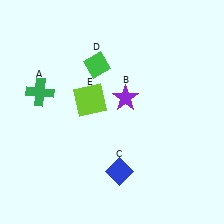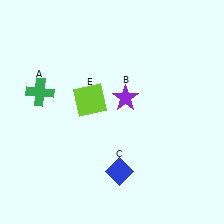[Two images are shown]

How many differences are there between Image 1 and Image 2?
There is 1 difference between the two images.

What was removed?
The green diamond (D) was removed in Image 2.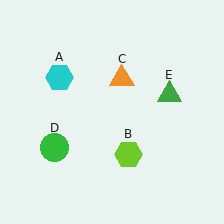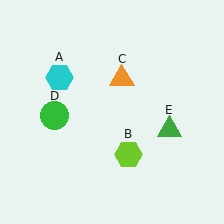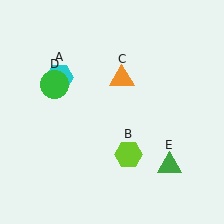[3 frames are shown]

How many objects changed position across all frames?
2 objects changed position: green circle (object D), green triangle (object E).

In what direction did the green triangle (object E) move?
The green triangle (object E) moved down.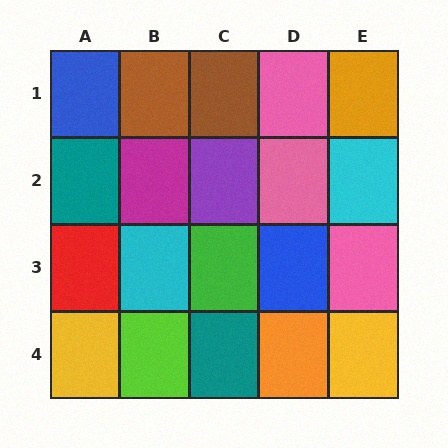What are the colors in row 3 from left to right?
Red, cyan, green, blue, pink.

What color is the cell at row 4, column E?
Yellow.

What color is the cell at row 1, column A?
Blue.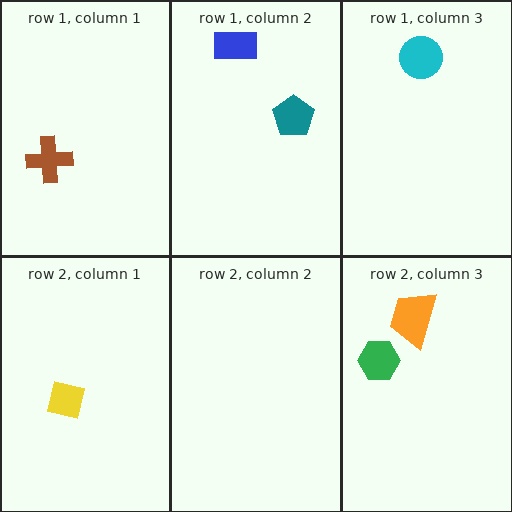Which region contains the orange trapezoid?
The row 2, column 3 region.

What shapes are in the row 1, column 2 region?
The teal pentagon, the blue rectangle.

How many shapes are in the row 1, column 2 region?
2.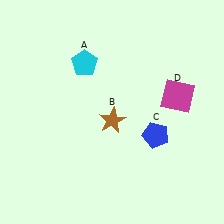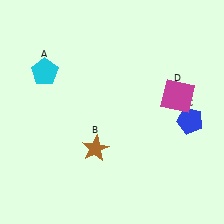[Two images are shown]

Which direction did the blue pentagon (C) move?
The blue pentagon (C) moved right.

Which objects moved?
The objects that moved are: the cyan pentagon (A), the brown star (B), the blue pentagon (C).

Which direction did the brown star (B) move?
The brown star (B) moved down.